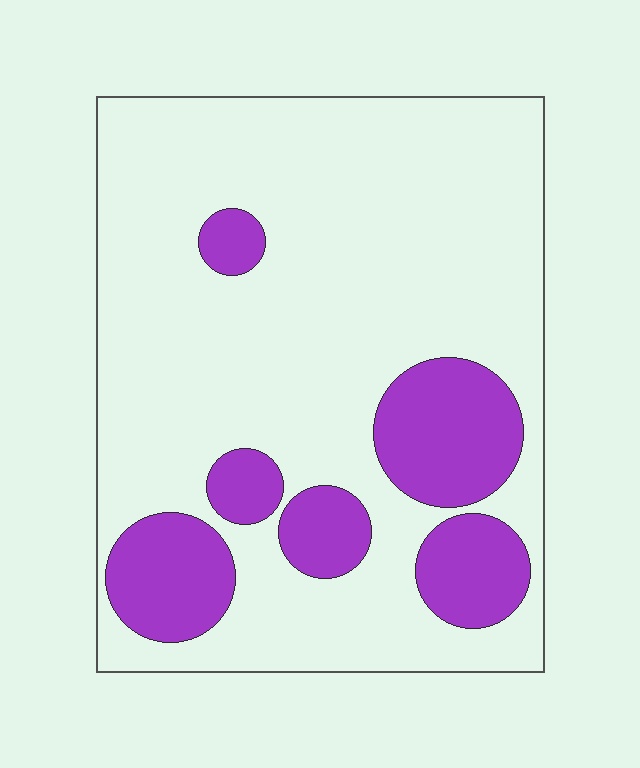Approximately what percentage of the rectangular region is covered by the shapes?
Approximately 20%.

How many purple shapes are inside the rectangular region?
6.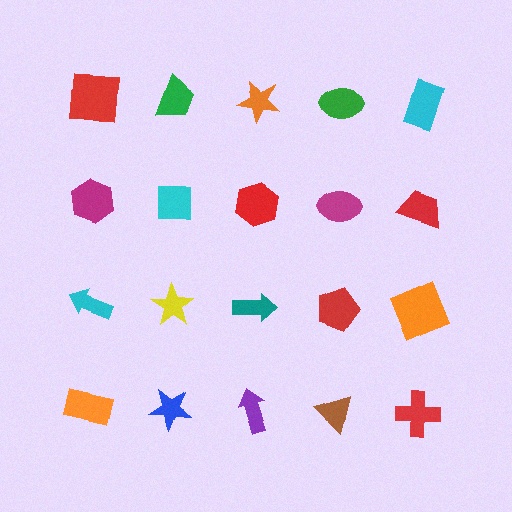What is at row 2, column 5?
A red trapezoid.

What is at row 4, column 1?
An orange rectangle.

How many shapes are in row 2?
5 shapes.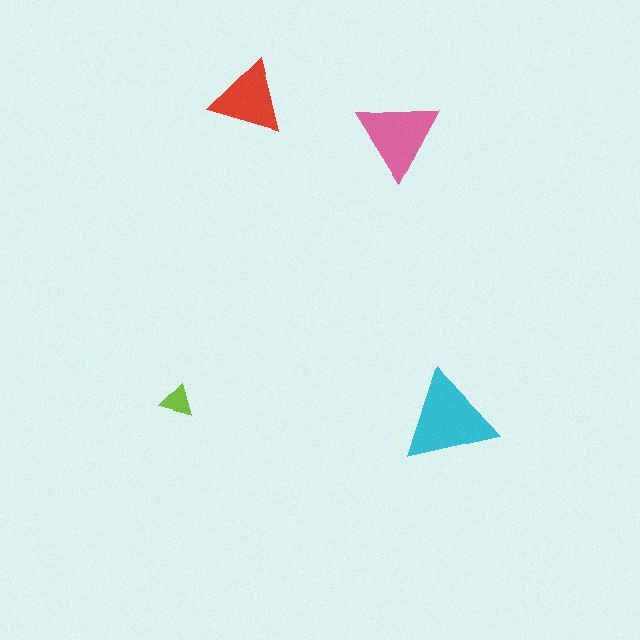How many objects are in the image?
There are 4 objects in the image.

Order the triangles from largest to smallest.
the cyan one, the pink one, the red one, the lime one.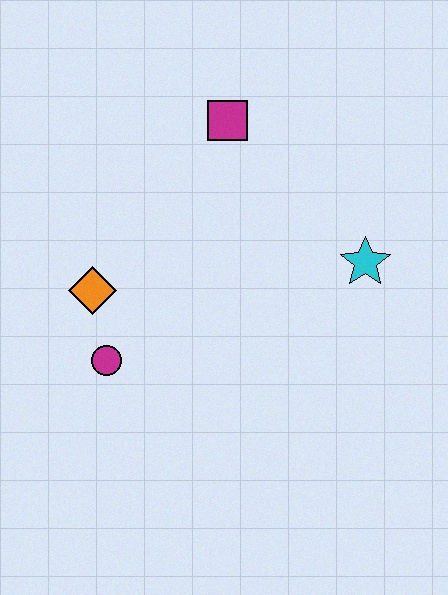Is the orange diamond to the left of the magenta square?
Yes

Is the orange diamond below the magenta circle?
No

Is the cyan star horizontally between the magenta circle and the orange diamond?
No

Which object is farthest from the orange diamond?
The cyan star is farthest from the orange diamond.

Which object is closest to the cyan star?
The magenta square is closest to the cyan star.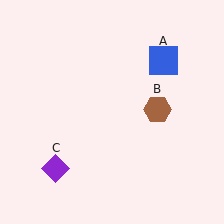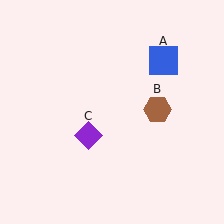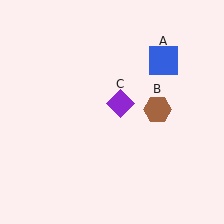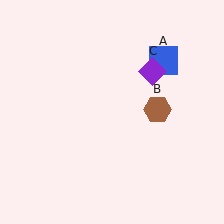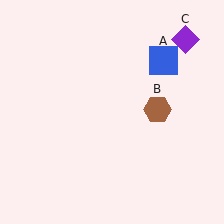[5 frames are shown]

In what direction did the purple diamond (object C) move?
The purple diamond (object C) moved up and to the right.